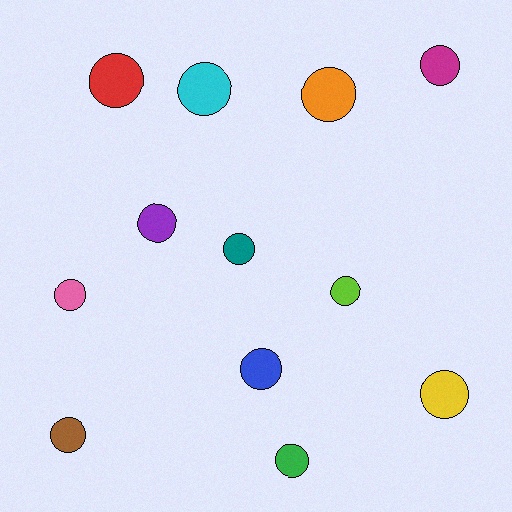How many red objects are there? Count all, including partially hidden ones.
There is 1 red object.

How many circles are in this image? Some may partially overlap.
There are 12 circles.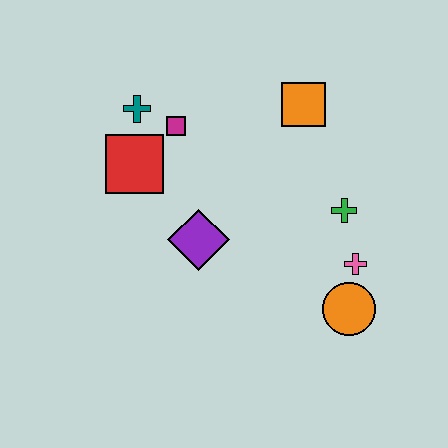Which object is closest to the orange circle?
The pink cross is closest to the orange circle.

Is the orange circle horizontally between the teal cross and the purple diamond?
No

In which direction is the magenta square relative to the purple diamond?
The magenta square is above the purple diamond.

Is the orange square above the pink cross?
Yes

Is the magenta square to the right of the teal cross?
Yes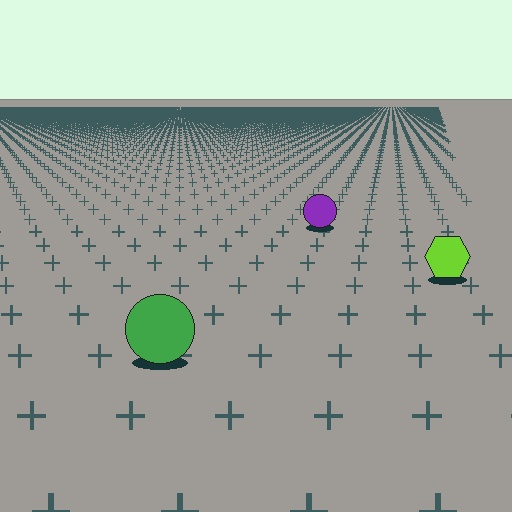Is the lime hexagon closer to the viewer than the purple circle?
Yes. The lime hexagon is closer — you can tell from the texture gradient: the ground texture is coarser near it.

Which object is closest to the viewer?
The green circle is closest. The texture marks near it are larger and more spread out.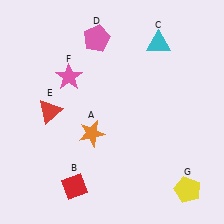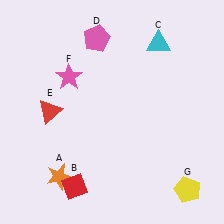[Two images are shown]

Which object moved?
The orange star (A) moved down.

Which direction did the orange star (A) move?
The orange star (A) moved down.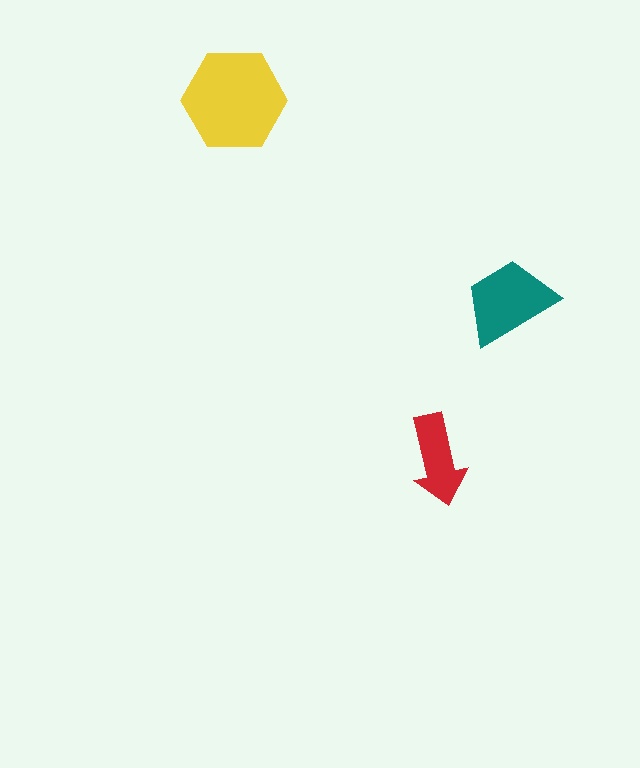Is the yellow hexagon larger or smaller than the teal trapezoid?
Larger.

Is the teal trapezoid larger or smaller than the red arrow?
Larger.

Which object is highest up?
The yellow hexagon is topmost.